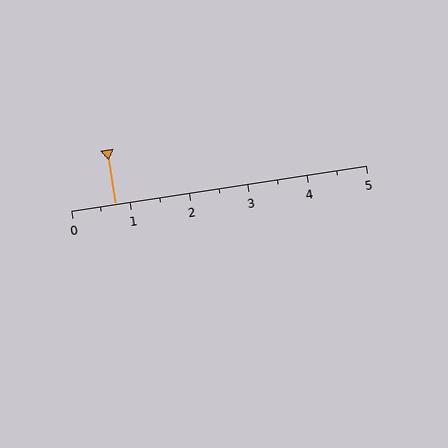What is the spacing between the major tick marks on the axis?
The major ticks are spaced 1 apart.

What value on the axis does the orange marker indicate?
The marker indicates approximately 0.8.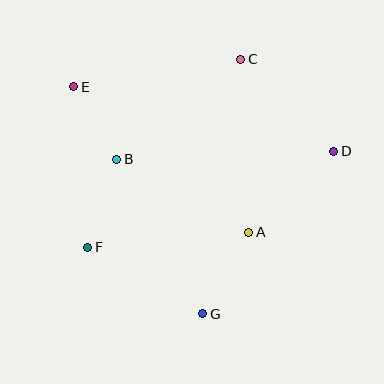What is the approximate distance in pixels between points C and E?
The distance between C and E is approximately 169 pixels.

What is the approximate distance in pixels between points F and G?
The distance between F and G is approximately 133 pixels.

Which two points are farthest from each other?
Points D and E are farthest from each other.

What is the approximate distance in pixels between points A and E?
The distance between A and E is approximately 228 pixels.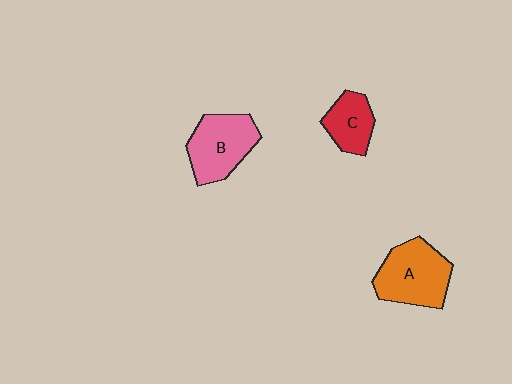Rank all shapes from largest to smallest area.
From largest to smallest: A (orange), B (pink), C (red).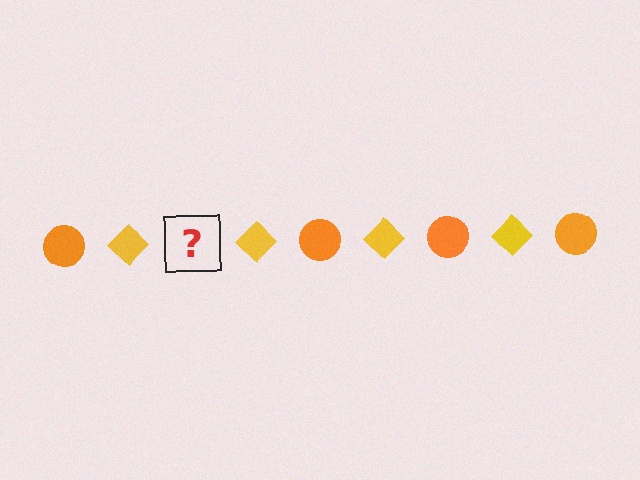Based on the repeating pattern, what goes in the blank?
The blank should be an orange circle.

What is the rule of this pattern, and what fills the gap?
The rule is that the pattern alternates between orange circle and yellow diamond. The gap should be filled with an orange circle.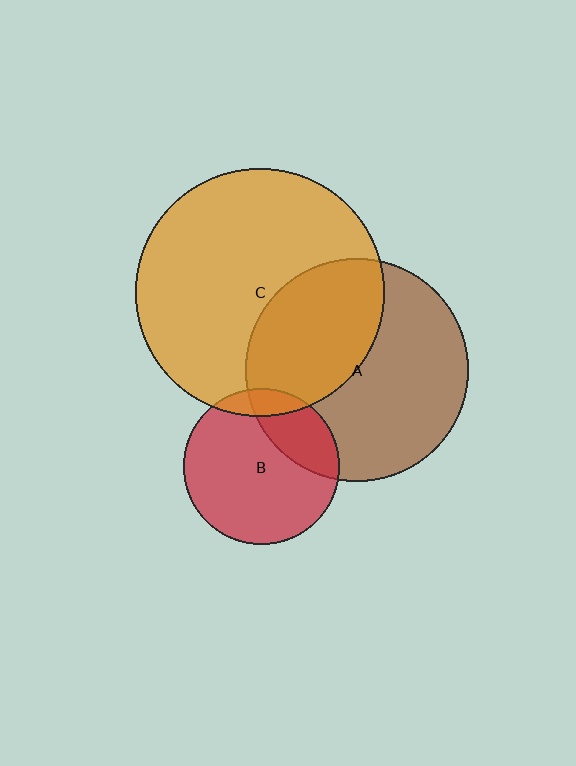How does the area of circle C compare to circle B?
Approximately 2.6 times.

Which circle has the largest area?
Circle C (orange).